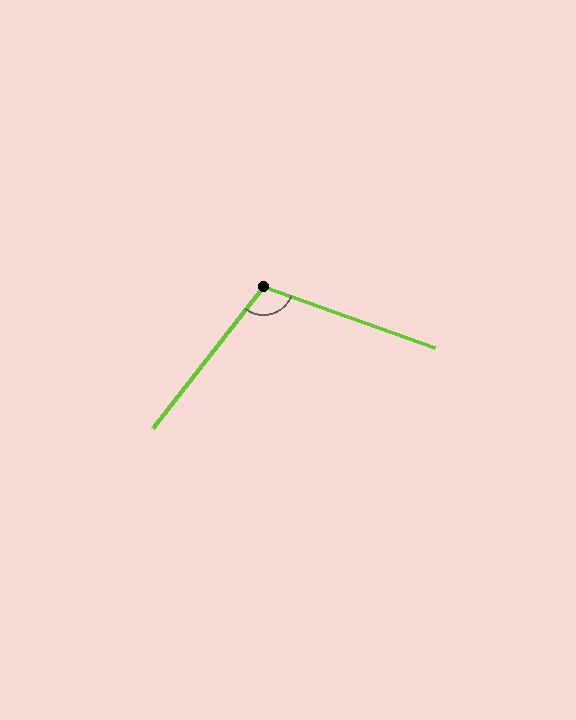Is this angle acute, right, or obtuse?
It is obtuse.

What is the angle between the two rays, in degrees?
Approximately 108 degrees.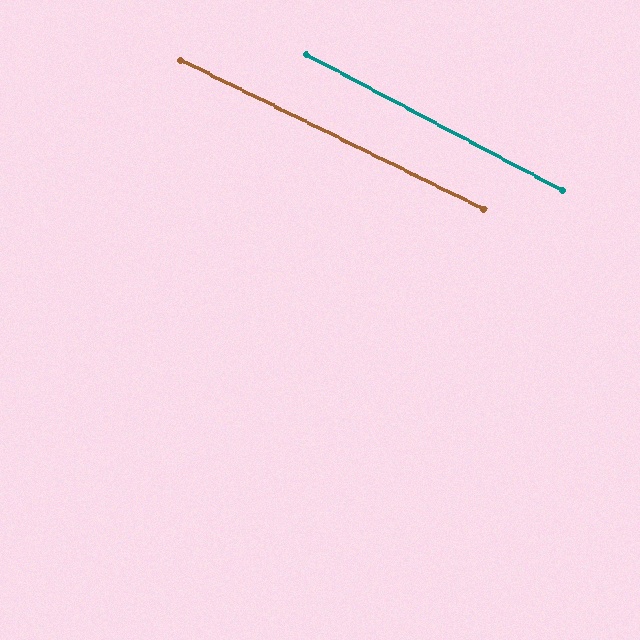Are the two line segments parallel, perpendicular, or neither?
Parallel — their directions differ by only 1.7°.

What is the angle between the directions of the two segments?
Approximately 2 degrees.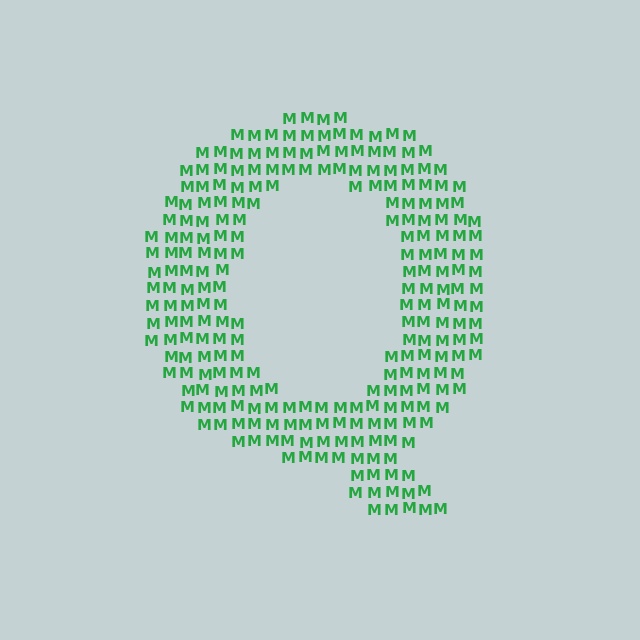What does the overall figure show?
The overall figure shows the letter Q.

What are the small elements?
The small elements are letter M's.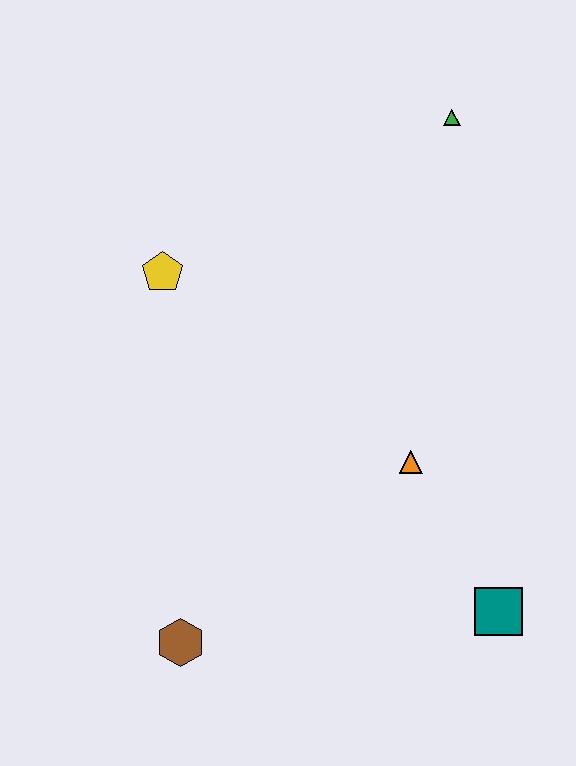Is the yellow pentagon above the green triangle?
No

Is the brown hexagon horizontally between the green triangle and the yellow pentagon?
Yes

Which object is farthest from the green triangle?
The brown hexagon is farthest from the green triangle.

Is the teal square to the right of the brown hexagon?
Yes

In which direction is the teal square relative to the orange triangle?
The teal square is below the orange triangle.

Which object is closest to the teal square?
The orange triangle is closest to the teal square.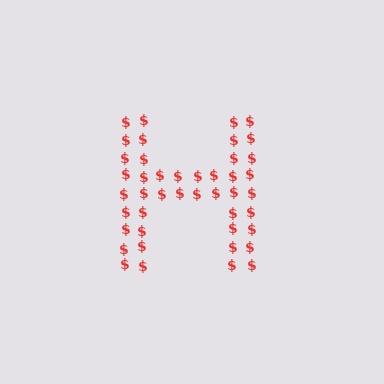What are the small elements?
The small elements are dollar signs.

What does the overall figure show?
The overall figure shows the letter H.